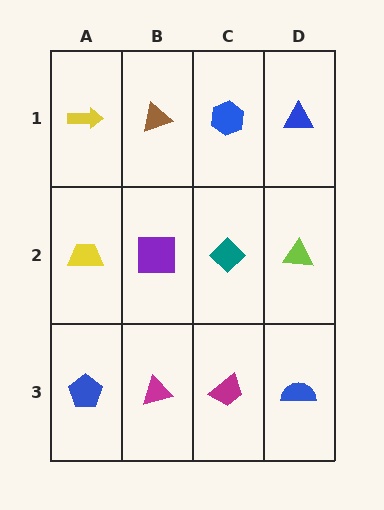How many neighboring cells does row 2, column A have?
3.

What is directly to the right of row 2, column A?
A purple square.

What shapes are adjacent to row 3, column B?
A purple square (row 2, column B), a blue pentagon (row 3, column A), a magenta trapezoid (row 3, column C).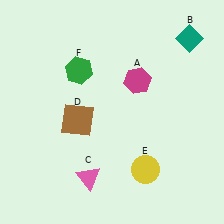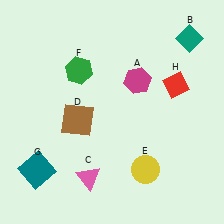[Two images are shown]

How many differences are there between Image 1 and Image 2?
There are 2 differences between the two images.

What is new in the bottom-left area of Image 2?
A teal square (G) was added in the bottom-left area of Image 2.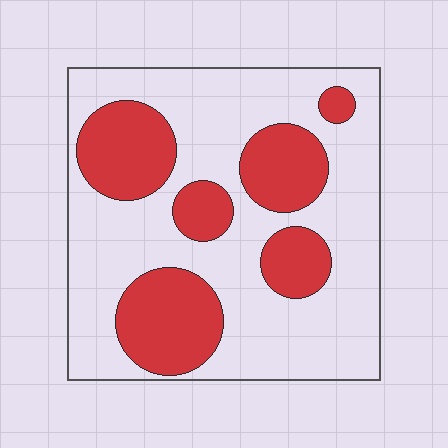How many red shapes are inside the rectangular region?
6.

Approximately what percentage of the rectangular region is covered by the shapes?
Approximately 30%.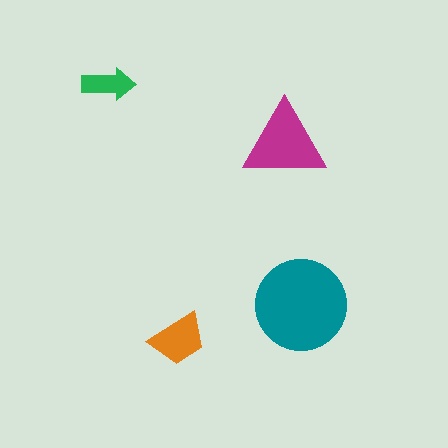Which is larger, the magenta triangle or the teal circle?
The teal circle.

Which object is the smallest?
The green arrow.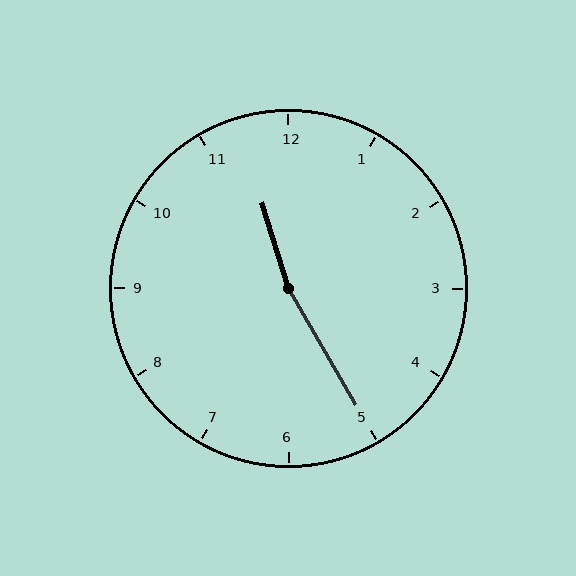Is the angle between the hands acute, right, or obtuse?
It is obtuse.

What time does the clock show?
11:25.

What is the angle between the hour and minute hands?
Approximately 168 degrees.